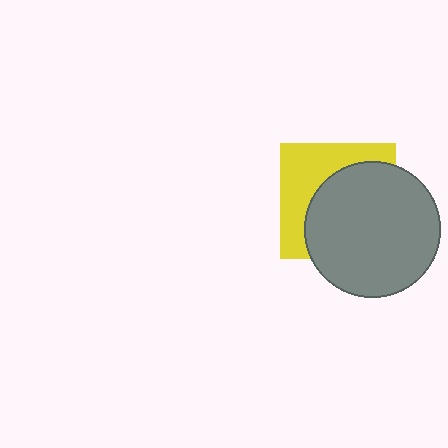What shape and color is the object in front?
The object in front is a gray circle.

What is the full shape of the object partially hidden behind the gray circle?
The partially hidden object is a yellow square.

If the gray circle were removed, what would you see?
You would see the complete yellow square.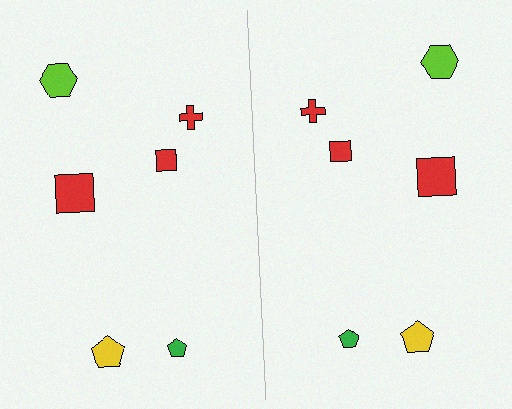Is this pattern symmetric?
Yes, this pattern has bilateral (reflection) symmetry.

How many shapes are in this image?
There are 12 shapes in this image.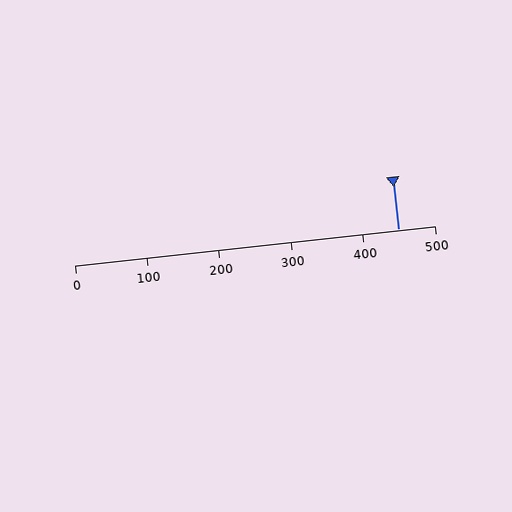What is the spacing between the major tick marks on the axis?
The major ticks are spaced 100 apart.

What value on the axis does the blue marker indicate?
The marker indicates approximately 450.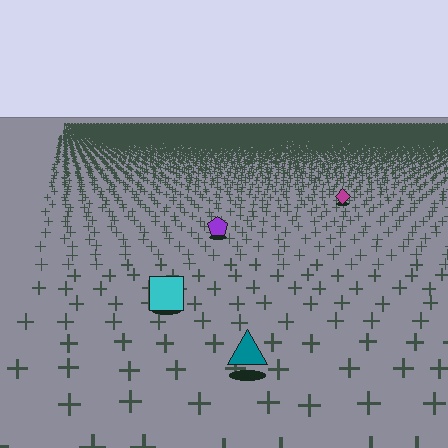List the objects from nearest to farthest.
From nearest to farthest: the teal triangle, the cyan square, the purple pentagon, the magenta diamond.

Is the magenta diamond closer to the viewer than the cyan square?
No. The cyan square is closer — you can tell from the texture gradient: the ground texture is coarser near it.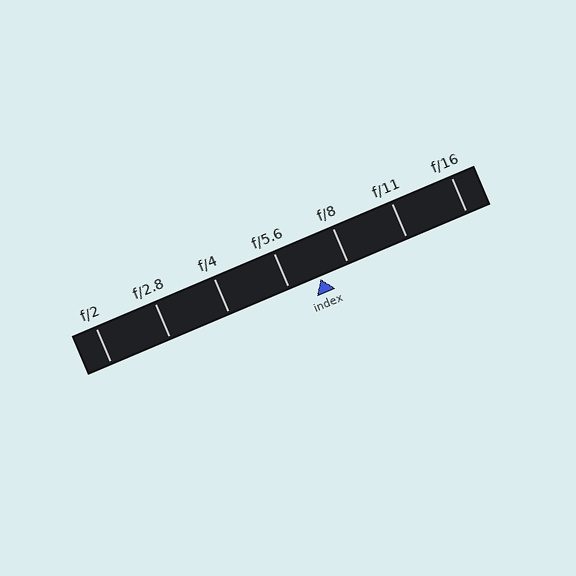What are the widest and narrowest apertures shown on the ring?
The widest aperture shown is f/2 and the narrowest is f/16.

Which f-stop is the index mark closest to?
The index mark is closest to f/8.